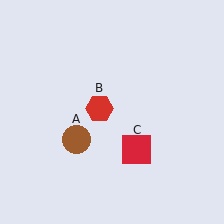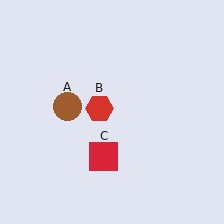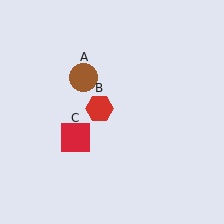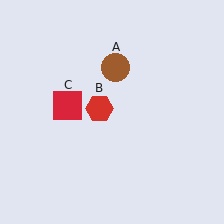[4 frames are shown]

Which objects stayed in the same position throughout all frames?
Red hexagon (object B) remained stationary.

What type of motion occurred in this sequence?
The brown circle (object A), red square (object C) rotated clockwise around the center of the scene.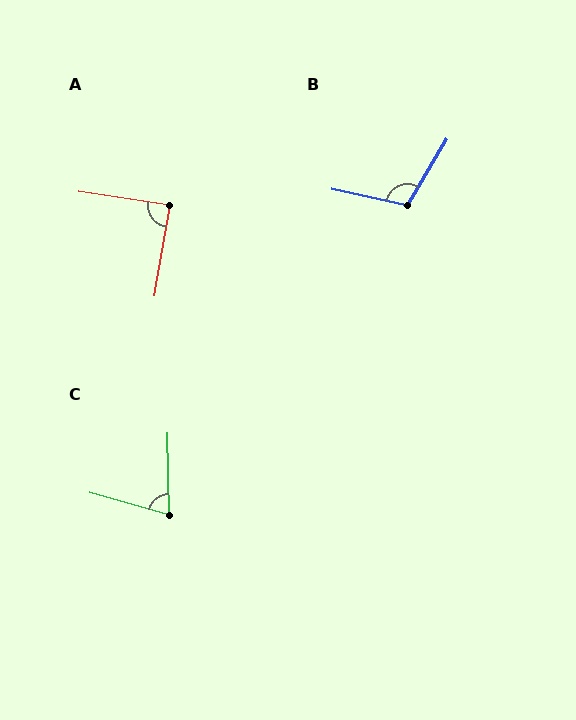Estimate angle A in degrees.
Approximately 89 degrees.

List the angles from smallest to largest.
C (73°), A (89°), B (108°).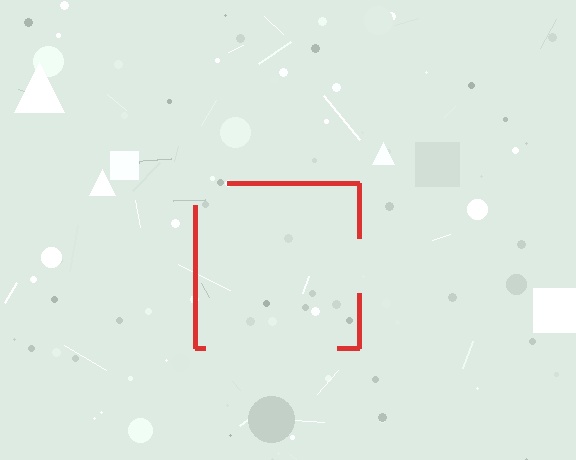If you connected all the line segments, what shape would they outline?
They would outline a square.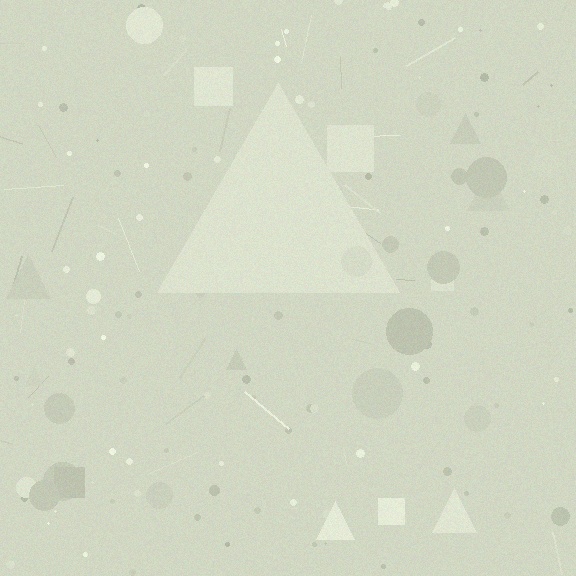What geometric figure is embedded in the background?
A triangle is embedded in the background.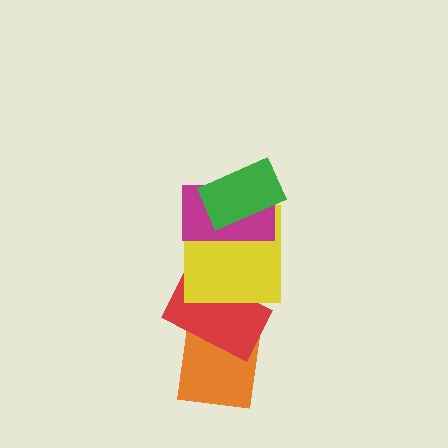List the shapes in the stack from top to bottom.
From top to bottom: the green rectangle, the magenta rectangle, the yellow square, the red rectangle, the orange square.